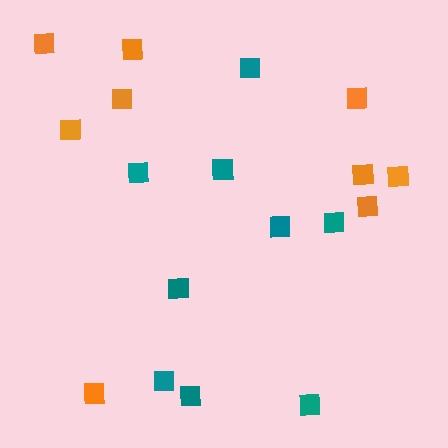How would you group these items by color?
There are 2 groups: one group of orange squares (9) and one group of teal squares (9).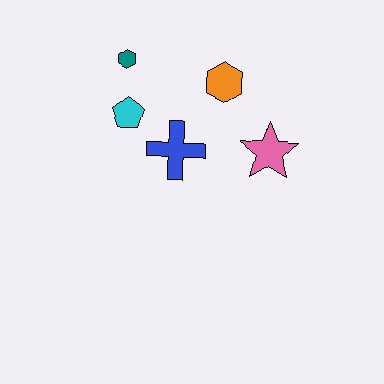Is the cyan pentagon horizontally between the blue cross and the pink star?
No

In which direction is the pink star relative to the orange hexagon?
The pink star is below the orange hexagon.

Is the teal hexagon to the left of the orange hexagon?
Yes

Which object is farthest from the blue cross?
The teal hexagon is farthest from the blue cross.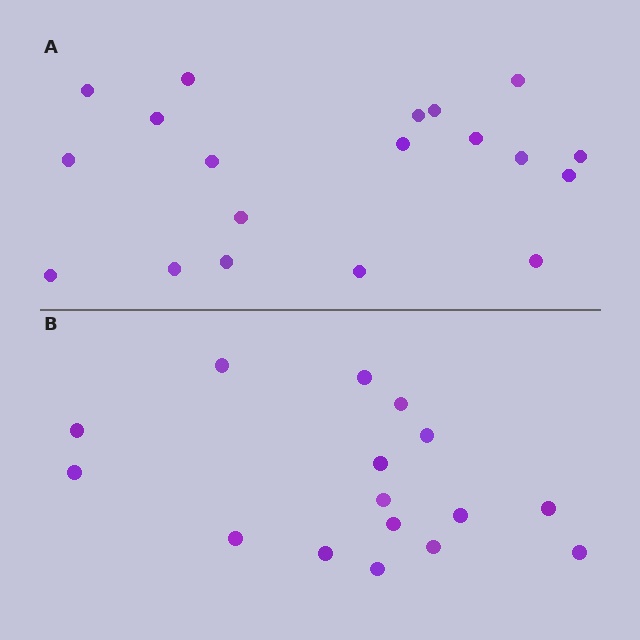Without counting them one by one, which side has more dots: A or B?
Region A (the top region) has more dots.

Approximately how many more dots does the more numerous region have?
Region A has just a few more — roughly 2 or 3 more dots than region B.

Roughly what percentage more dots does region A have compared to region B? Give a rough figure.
About 20% more.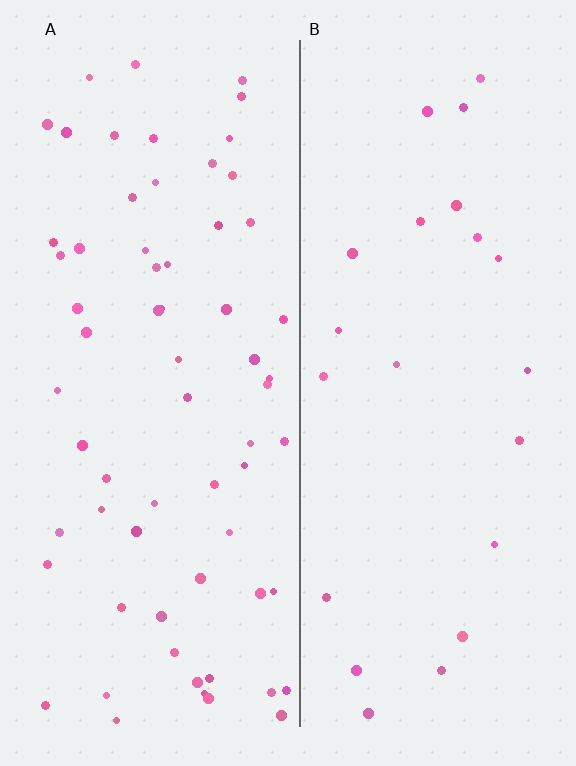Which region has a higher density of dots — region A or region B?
A (the left).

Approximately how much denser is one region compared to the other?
Approximately 2.9× — region A over region B.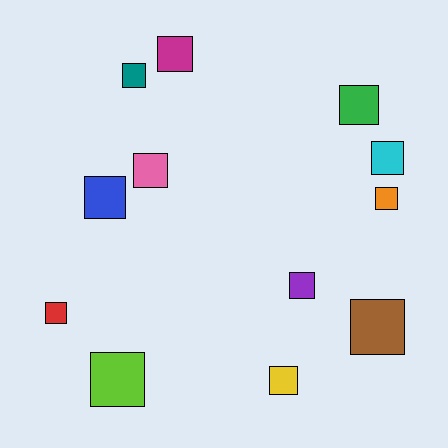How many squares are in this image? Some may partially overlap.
There are 12 squares.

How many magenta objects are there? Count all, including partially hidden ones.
There is 1 magenta object.